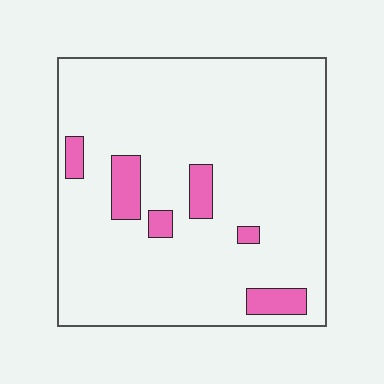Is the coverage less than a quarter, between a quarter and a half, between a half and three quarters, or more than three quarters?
Less than a quarter.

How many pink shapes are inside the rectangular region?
6.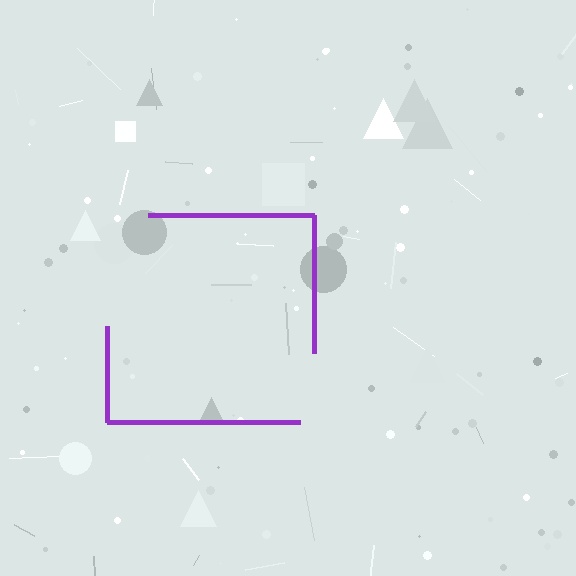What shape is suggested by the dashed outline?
The dashed outline suggests a square.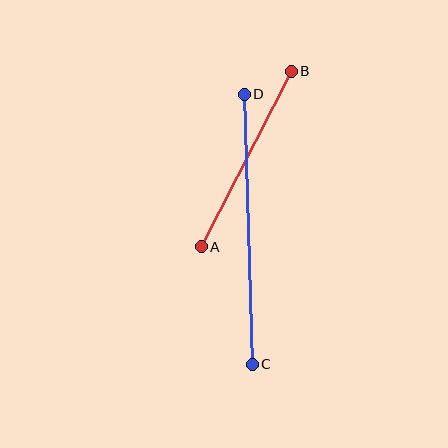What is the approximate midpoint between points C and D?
The midpoint is at approximately (248, 229) pixels.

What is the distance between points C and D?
The distance is approximately 270 pixels.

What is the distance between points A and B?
The distance is approximately 197 pixels.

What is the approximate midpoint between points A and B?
The midpoint is at approximately (246, 159) pixels.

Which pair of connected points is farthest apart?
Points C and D are farthest apart.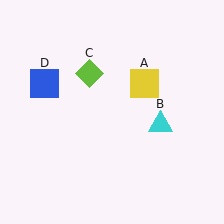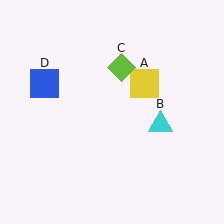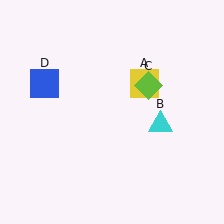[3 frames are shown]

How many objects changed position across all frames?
1 object changed position: lime diamond (object C).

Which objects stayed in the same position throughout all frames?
Yellow square (object A) and cyan triangle (object B) and blue square (object D) remained stationary.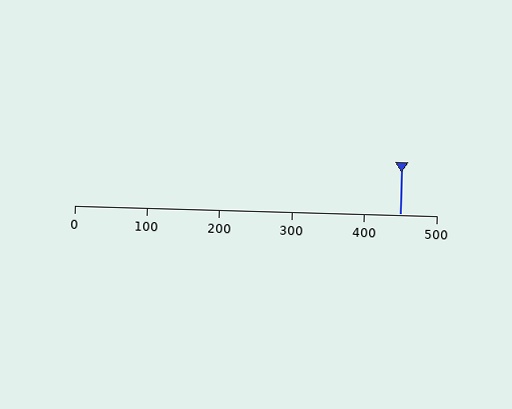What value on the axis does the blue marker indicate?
The marker indicates approximately 450.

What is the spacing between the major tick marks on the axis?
The major ticks are spaced 100 apart.